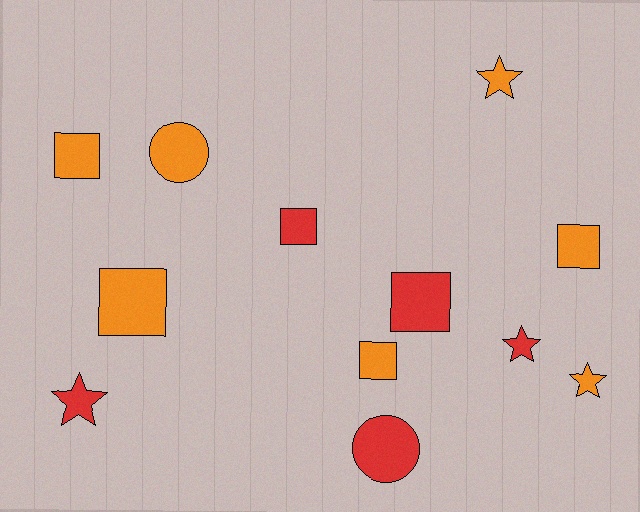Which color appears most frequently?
Orange, with 7 objects.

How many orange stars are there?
There are 2 orange stars.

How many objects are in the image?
There are 12 objects.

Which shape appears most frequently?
Square, with 6 objects.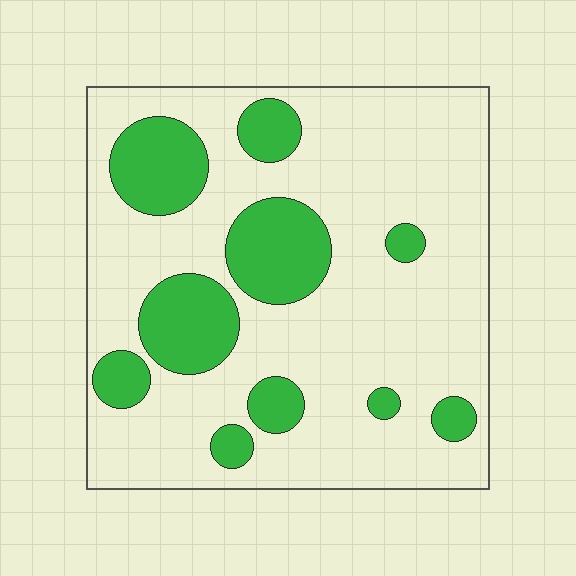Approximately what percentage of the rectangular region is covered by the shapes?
Approximately 25%.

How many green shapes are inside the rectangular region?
10.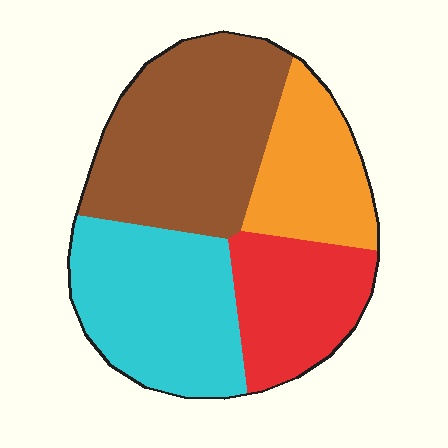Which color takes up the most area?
Brown, at roughly 35%.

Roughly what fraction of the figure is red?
Red covers 19% of the figure.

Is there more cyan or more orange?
Cyan.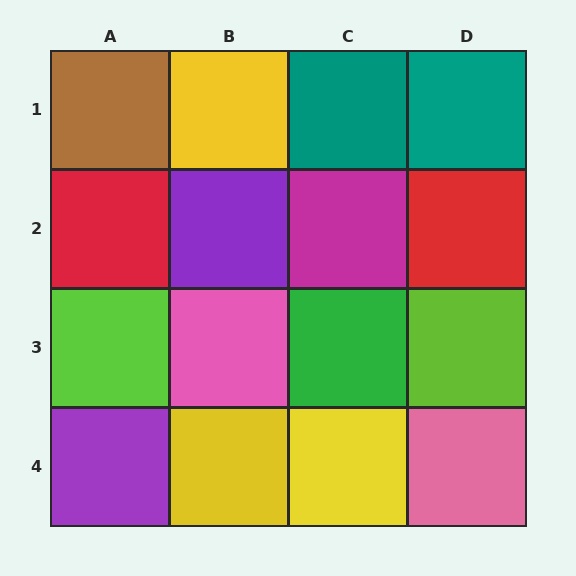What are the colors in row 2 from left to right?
Red, purple, magenta, red.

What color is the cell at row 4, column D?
Pink.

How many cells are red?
2 cells are red.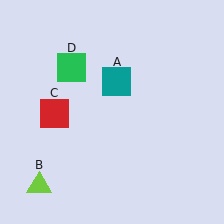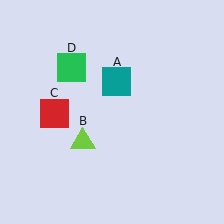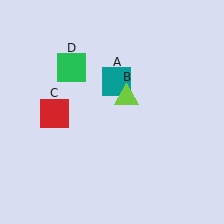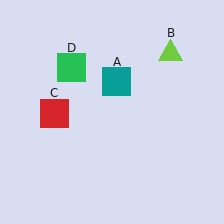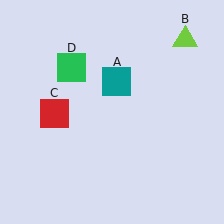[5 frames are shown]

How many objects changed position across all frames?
1 object changed position: lime triangle (object B).